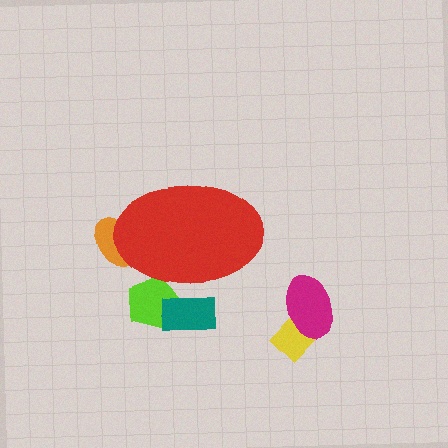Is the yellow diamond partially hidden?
No, the yellow diamond is fully visible.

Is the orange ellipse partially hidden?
Yes, the orange ellipse is partially hidden behind the red ellipse.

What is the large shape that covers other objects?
A red ellipse.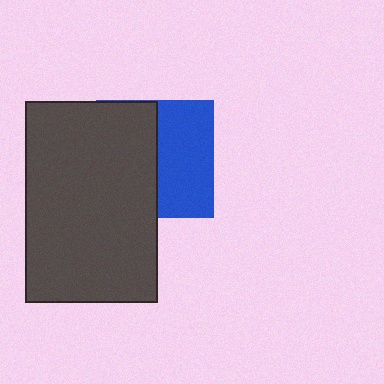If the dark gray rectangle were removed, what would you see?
You would see the complete blue square.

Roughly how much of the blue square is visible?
About half of it is visible (roughly 48%).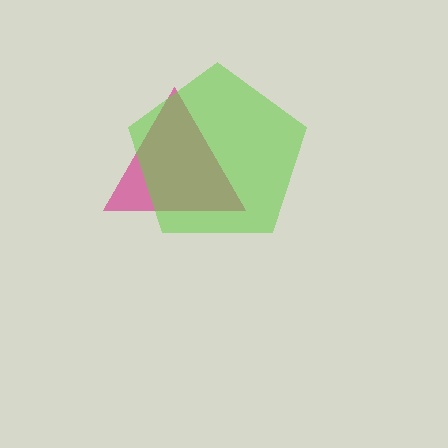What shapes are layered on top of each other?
The layered shapes are: a magenta triangle, a lime pentagon.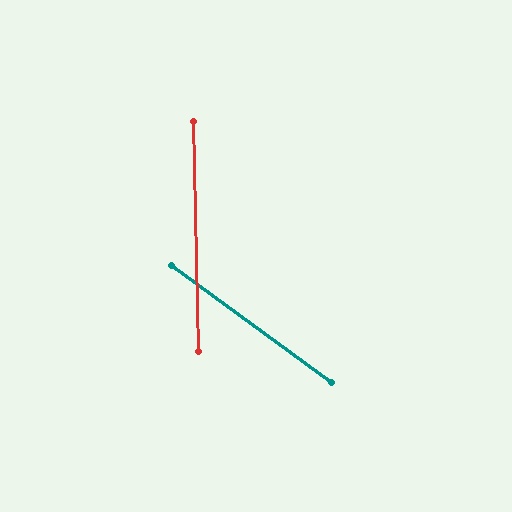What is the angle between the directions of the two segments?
Approximately 53 degrees.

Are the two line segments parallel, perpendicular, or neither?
Neither parallel nor perpendicular — they differ by about 53°.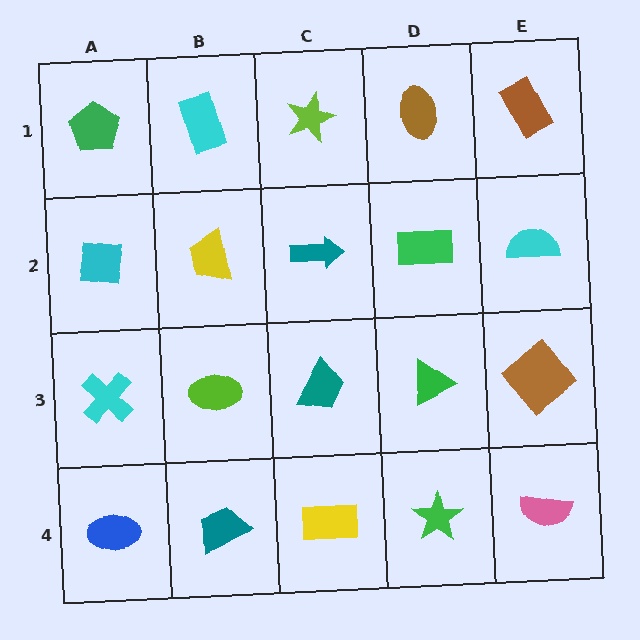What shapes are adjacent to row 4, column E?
A brown diamond (row 3, column E), a green star (row 4, column D).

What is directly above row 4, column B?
A lime ellipse.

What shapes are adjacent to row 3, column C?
A teal arrow (row 2, column C), a yellow rectangle (row 4, column C), a lime ellipse (row 3, column B), a green triangle (row 3, column D).